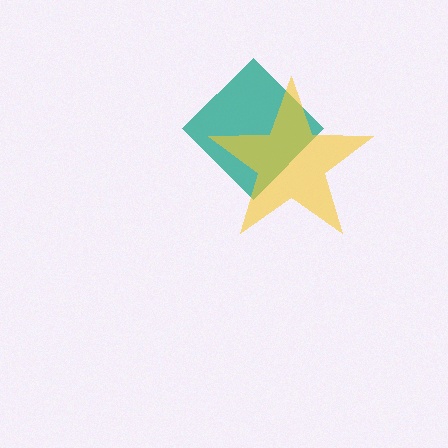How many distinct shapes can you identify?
There are 2 distinct shapes: a teal diamond, a yellow star.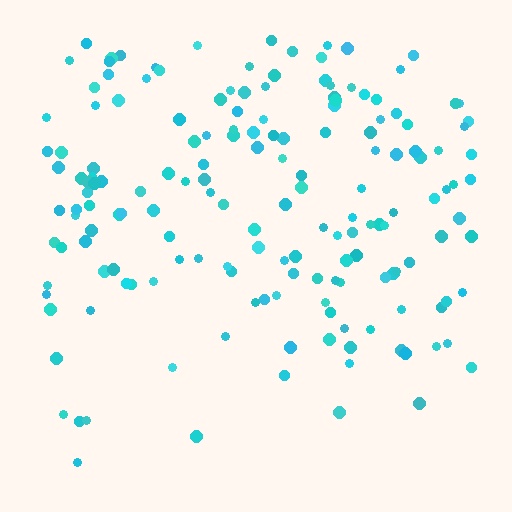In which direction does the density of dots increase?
From bottom to top, with the top side densest.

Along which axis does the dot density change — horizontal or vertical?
Vertical.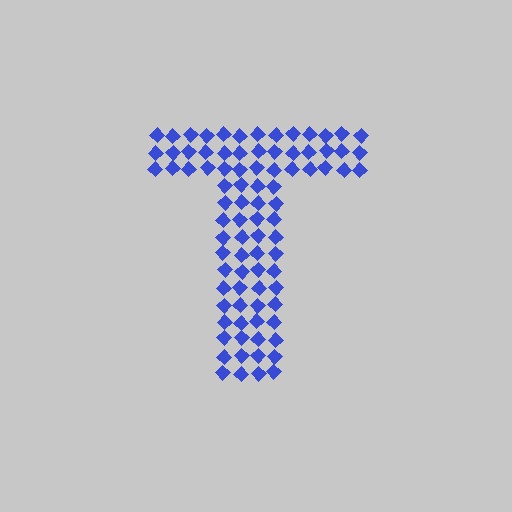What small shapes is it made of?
It is made of small diamonds.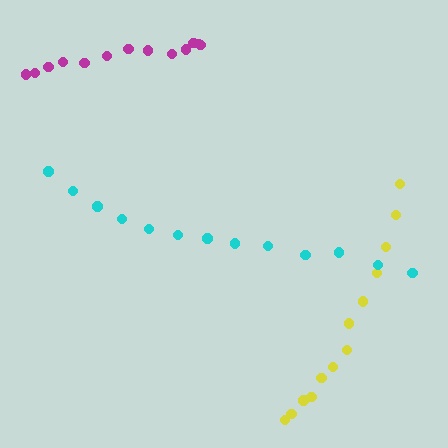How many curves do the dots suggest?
There are 3 distinct paths.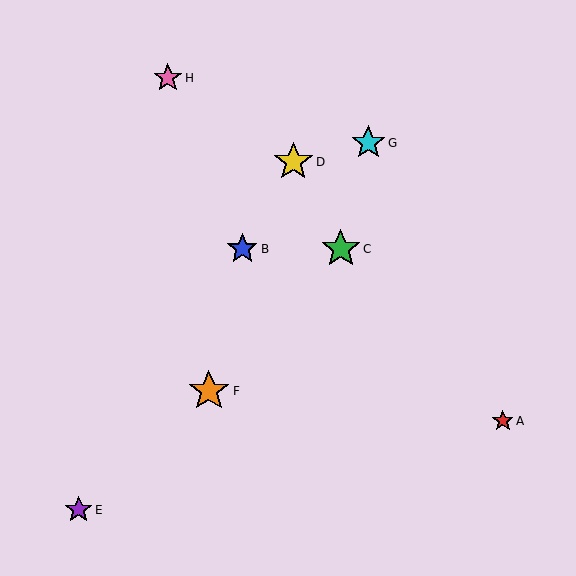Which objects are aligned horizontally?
Objects B, C are aligned horizontally.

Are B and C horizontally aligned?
Yes, both are at y≈249.